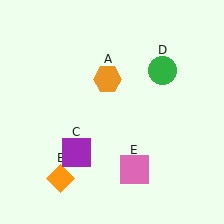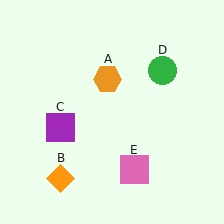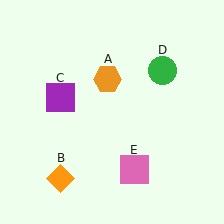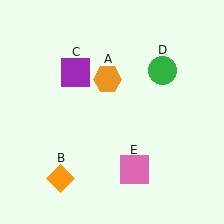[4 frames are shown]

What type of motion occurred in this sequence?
The purple square (object C) rotated clockwise around the center of the scene.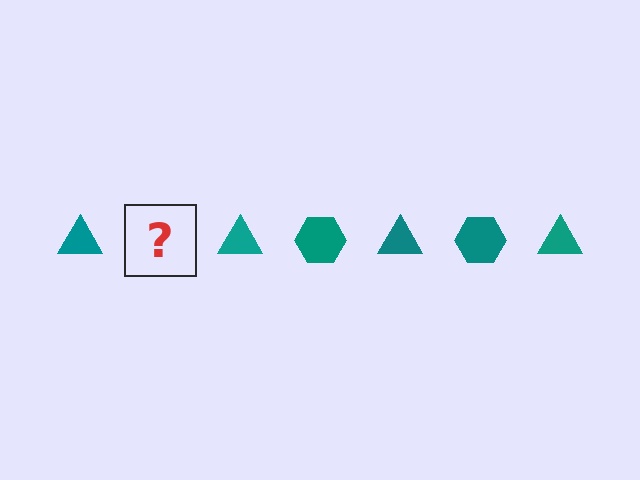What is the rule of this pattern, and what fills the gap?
The rule is that the pattern cycles through triangle, hexagon shapes in teal. The gap should be filled with a teal hexagon.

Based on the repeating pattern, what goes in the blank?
The blank should be a teal hexagon.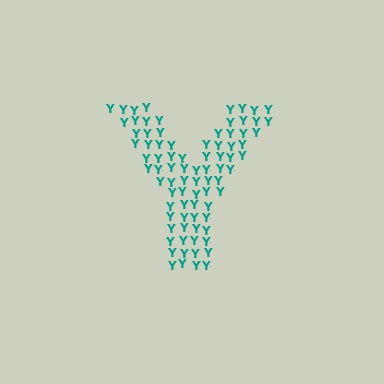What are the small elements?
The small elements are letter Y's.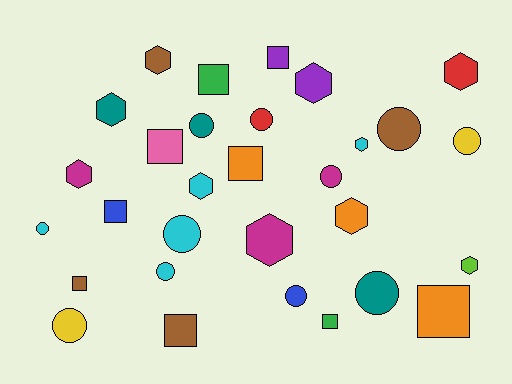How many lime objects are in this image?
There is 1 lime object.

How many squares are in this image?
There are 9 squares.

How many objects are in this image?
There are 30 objects.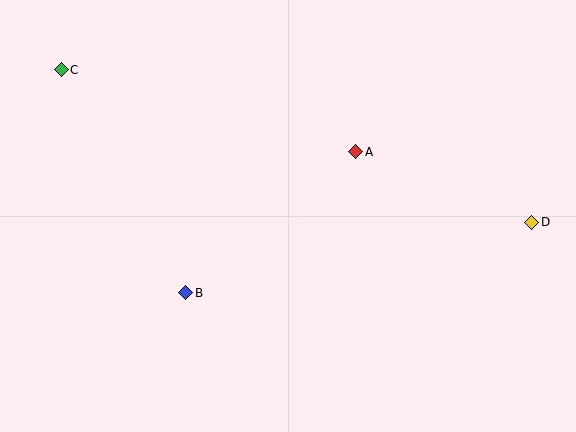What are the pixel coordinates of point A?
Point A is at (356, 152).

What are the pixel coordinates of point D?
Point D is at (532, 222).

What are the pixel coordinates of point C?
Point C is at (61, 70).